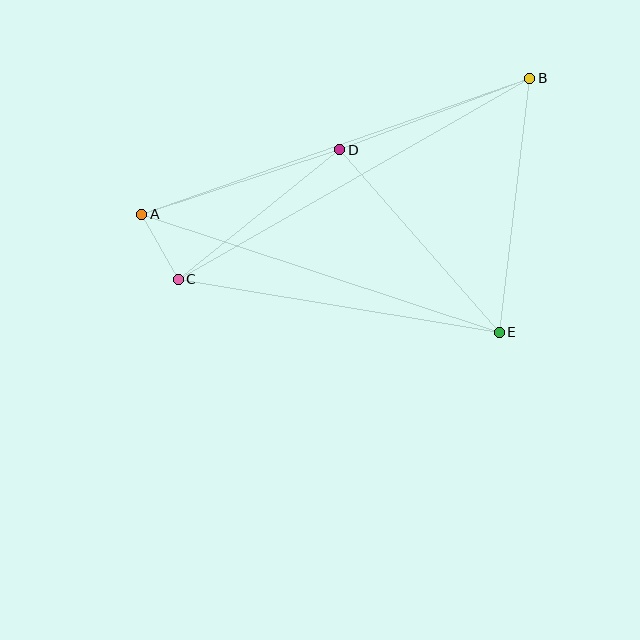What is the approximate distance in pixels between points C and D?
The distance between C and D is approximately 207 pixels.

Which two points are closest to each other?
Points A and C are closest to each other.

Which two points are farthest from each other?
Points A and B are farthest from each other.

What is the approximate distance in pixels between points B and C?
The distance between B and C is approximately 405 pixels.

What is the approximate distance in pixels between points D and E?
The distance between D and E is approximately 243 pixels.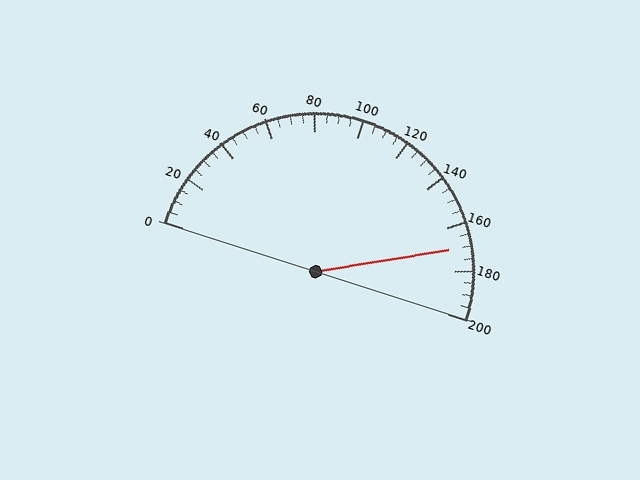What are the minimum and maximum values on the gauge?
The gauge ranges from 0 to 200.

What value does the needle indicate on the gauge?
The needle indicates approximately 170.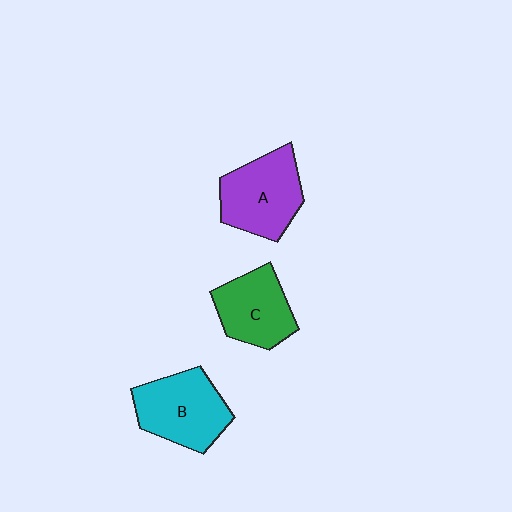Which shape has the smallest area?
Shape C (green).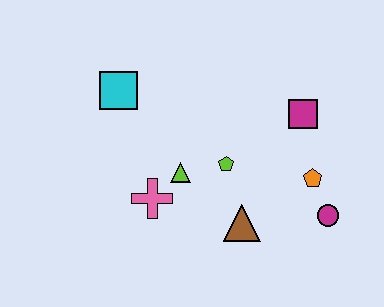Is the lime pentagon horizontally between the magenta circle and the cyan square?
Yes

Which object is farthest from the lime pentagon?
The cyan square is farthest from the lime pentagon.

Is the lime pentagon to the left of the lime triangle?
No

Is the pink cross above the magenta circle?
Yes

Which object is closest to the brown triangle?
The lime pentagon is closest to the brown triangle.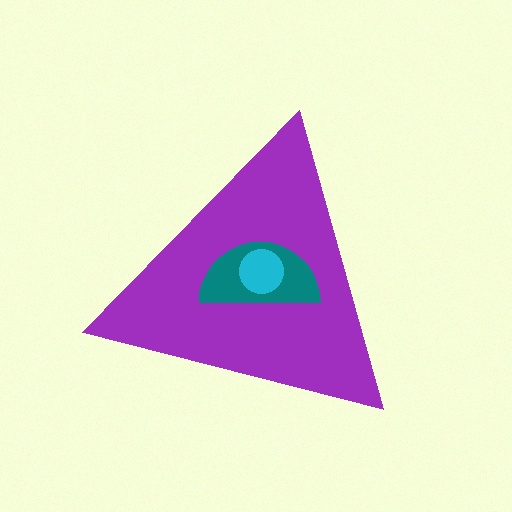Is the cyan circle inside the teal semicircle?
Yes.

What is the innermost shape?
The cyan circle.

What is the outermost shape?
The purple triangle.